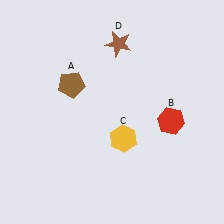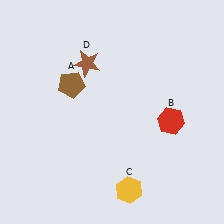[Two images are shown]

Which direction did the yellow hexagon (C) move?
The yellow hexagon (C) moved down.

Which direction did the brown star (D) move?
The brown star (D) moved left.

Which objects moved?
The objects that moved are: the yellow hexagon (C), the brown star (D).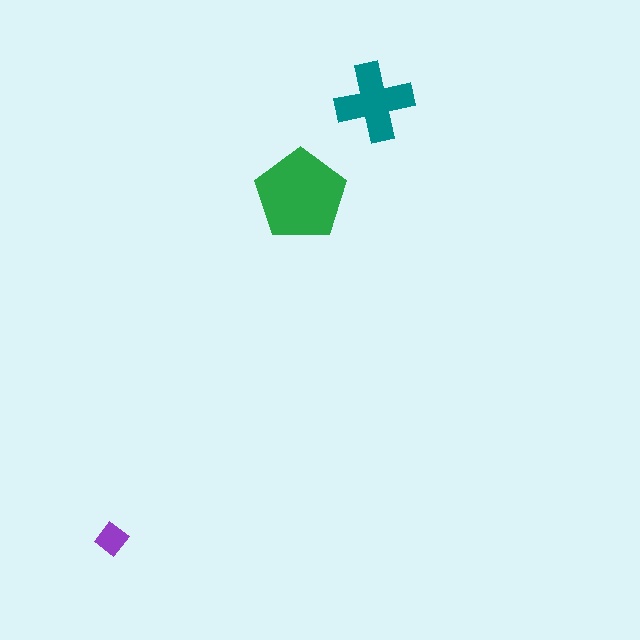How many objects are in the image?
There are 3 objects in the image.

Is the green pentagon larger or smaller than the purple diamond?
Larger.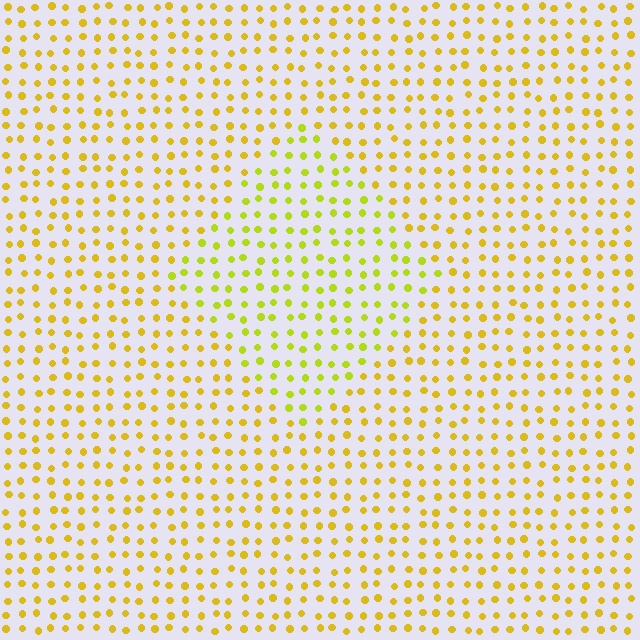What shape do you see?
I see a diamond.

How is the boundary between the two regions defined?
The boundary is defined purely by a slight shift in hue (about 24 degrees). Spacing, size, and orientation are identical on both sides.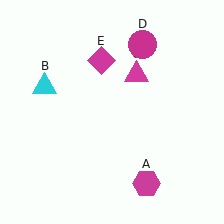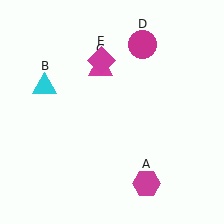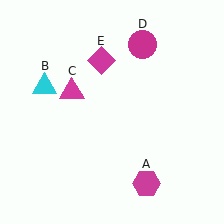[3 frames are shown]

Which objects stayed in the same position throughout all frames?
Magenta hexagon (object A) and cyan triangle (object B) and magenta circle (object D) and magenta diamond (object E) remained stationary.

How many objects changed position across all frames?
1 object changed position: magenta triangle (object C).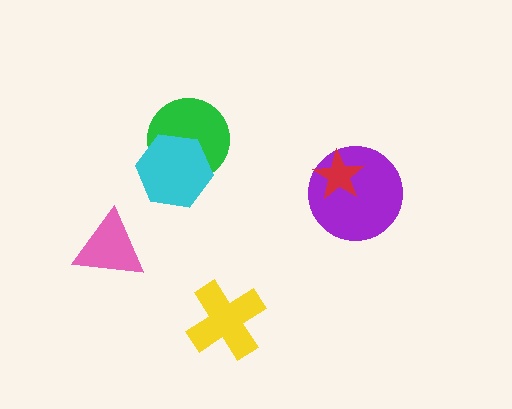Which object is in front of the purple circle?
The red star is in front of the purple circle.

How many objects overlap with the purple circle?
1 object overlaps with the purple circle.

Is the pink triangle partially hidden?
No, no other shape covers it.